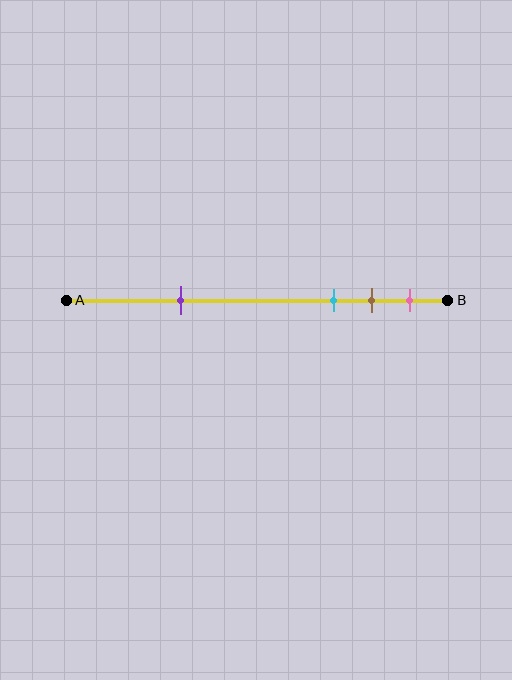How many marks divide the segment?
There are 4 marks dividing the segment.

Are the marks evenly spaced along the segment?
No, the marks are not evenly spaced.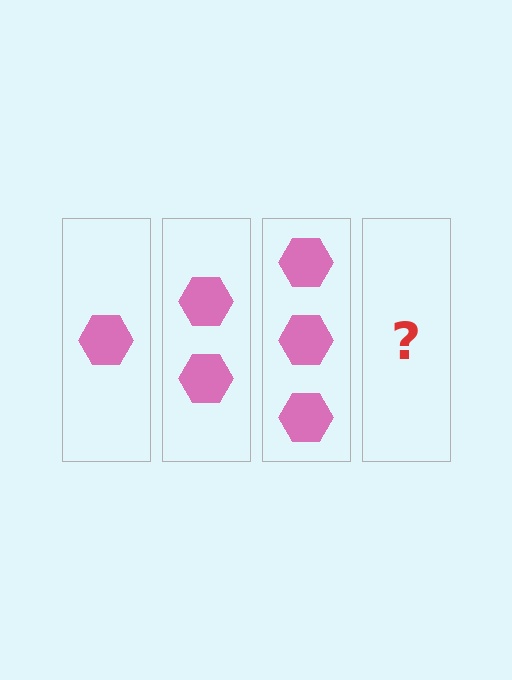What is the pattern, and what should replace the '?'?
The pattern is that each step adds one more hexagon. The '?' should be 4 hexagons.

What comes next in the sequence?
The next element should be 4 hexagons.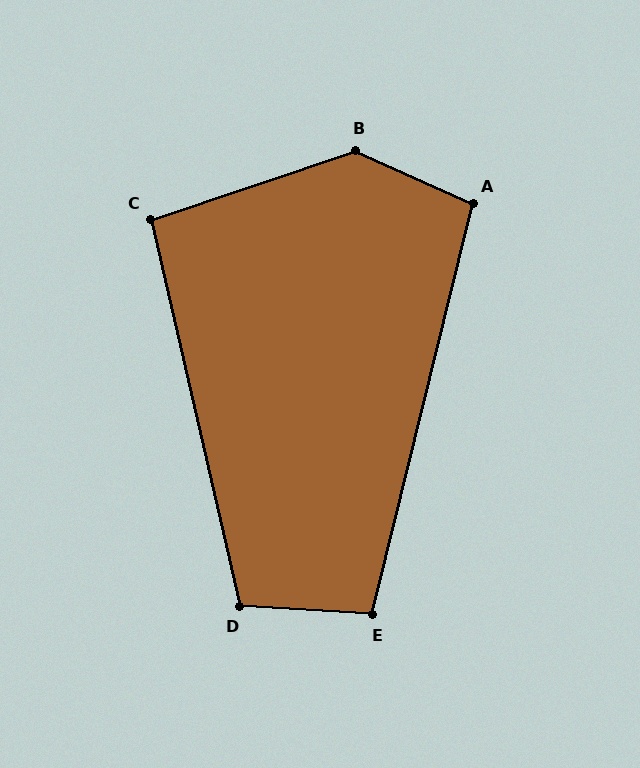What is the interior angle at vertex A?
Approximately 101 degrees (obtuse).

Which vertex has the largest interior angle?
B, at approximately 137 degrees.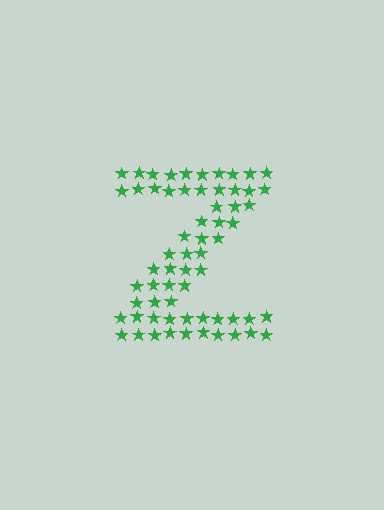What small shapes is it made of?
It is made of small stars.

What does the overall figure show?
The overall figure shows the letter Z.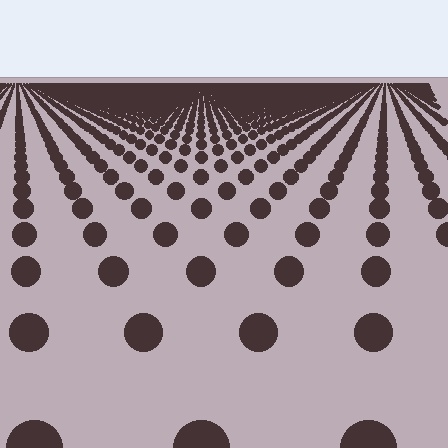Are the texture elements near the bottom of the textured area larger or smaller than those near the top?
Larger. Near the bottom, elements are closer to the viewer and appear at a bigger on-screen size.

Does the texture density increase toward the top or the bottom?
Density increases toward the top.